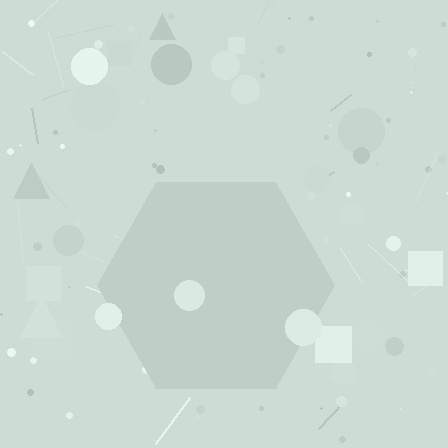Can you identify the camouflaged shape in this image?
The camouflaged shape is a hexagon.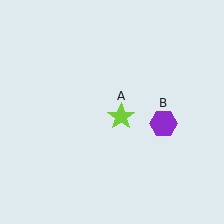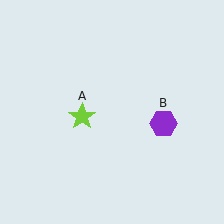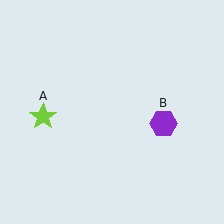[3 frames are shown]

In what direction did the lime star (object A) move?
The lime star (object A) moved left.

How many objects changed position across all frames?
1 object changed position: lime star (object A).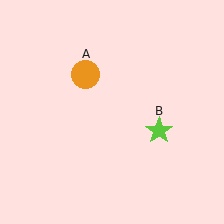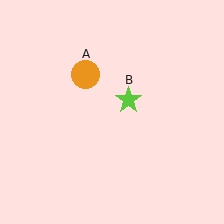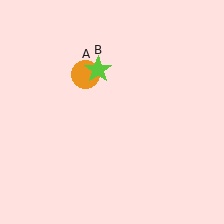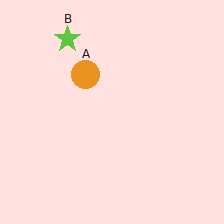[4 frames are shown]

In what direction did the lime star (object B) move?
The lime star (object B) moved up and to the left.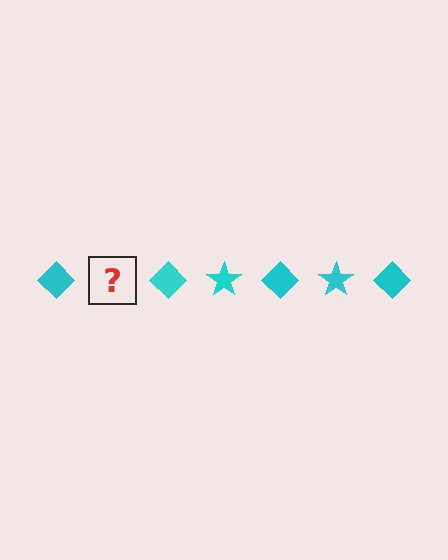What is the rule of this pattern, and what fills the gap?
The rule is that the pattern cycles through diamond, star shapes in cyan. The gap should be filled with a cyan star.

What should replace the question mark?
The question mark should be replaced with a cyan star.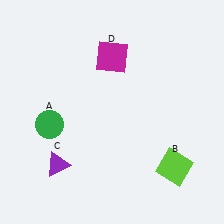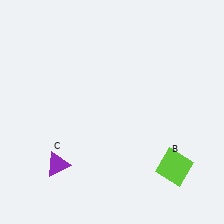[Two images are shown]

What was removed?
The green circle (A), the magenta square (D) were removed in Image 2.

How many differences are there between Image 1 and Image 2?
There are 2 differences between the two images.